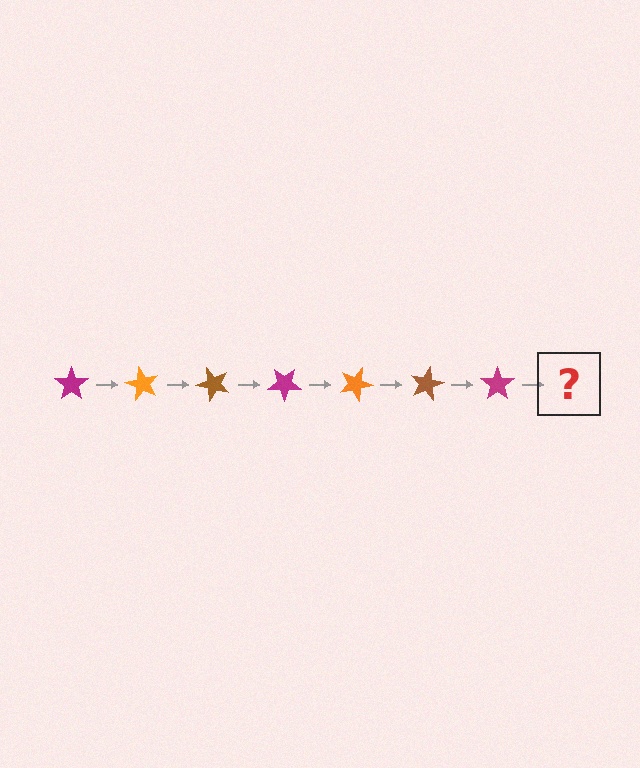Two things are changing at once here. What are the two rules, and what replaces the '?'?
The two rules are that it rotates 60 degrees each step and the color cycles through magenta, orange, and brown. The '?' should be an orange star, rotated 420 degrees from the start.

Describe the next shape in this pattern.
It should be an orange star, rotated 420 degrees from the start.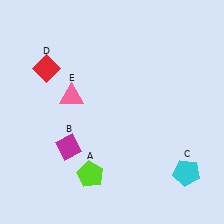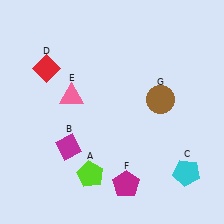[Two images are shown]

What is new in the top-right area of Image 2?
A brown circle (G) was added in the top-right area of Image 2.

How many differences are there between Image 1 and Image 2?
There are 2 differences between the two images.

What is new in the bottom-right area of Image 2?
A magenta pentagon (F) was added in the bottom-right area of Image 2.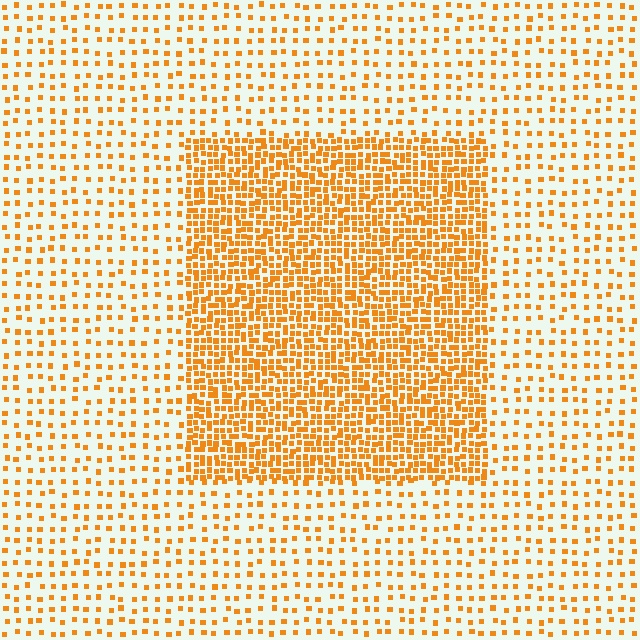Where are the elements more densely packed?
The elements are more densely packed inside the rectangle boundary.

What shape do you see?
I see a rectangle.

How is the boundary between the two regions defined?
The boundary is defined by a change in element density (approximately 2.9x ratio). All elements are the same color, size, and shape.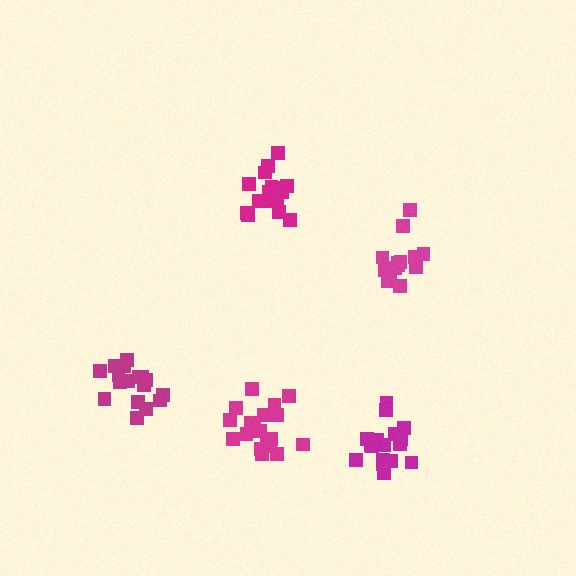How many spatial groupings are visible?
There are 5 spatial groupings.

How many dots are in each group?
Group 1: 17 dots, Group 2: 18 dots, Group 3: 17 dots, Group 4: 20 dots, Group 5: 14 dots (86 total).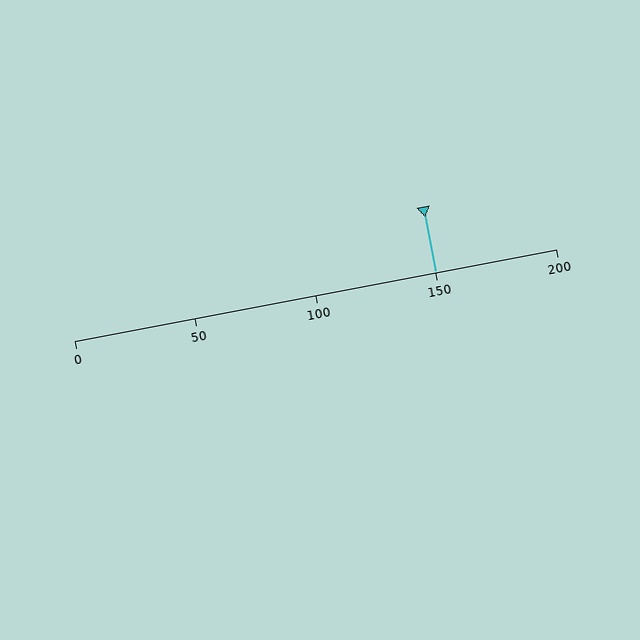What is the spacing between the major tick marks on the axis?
The major ticks are spaced 50 apart.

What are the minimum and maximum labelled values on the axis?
The axis runs from 0 to 200.